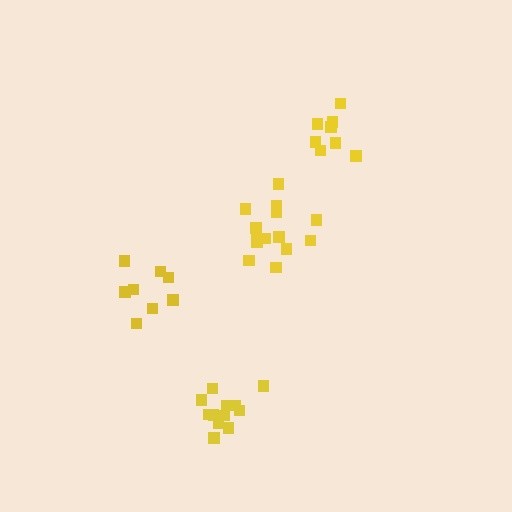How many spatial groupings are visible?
There are 4 spatial groupings.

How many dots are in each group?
Group 1: 14 dots, Group 2: 8 dots, Group 3: 12 dots, Group 4: 8 dots (42 total).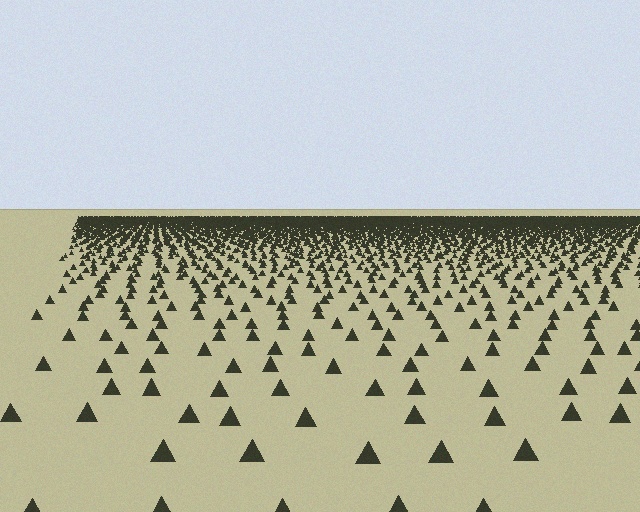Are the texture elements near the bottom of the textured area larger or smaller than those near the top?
Larger. Near the bottom, elements are closer to the viewer and appear at a bigger on-screen size.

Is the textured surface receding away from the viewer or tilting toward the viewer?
The surface is receding away from the viewer. Texture elements get smaller and denser toward the top.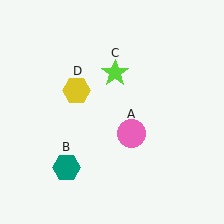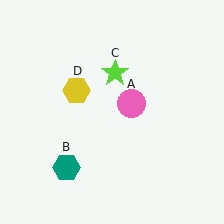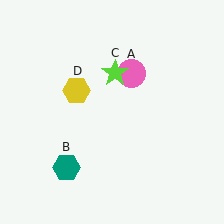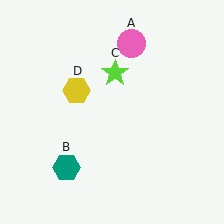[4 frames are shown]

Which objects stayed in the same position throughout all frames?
Teal hexagon (object B) and lime star (object C) and yellow hexagon (object D) remained stationary.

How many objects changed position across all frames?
1 object changed position: pink circle (object A).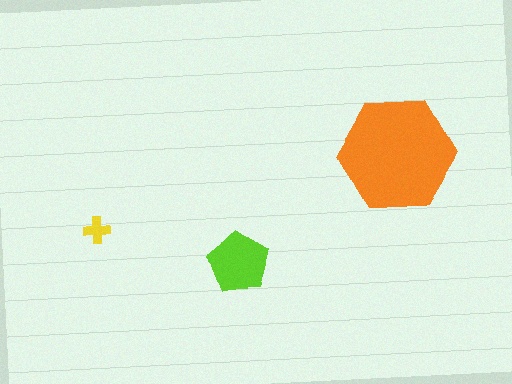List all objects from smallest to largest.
The yellow cross, the lime pentagon, the orange hexagon.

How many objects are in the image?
There are 3 objects in the image.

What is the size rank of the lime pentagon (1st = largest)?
2nd.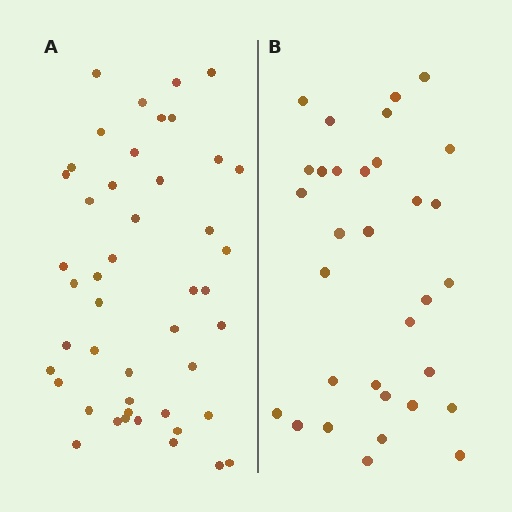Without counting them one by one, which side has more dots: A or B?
Region A (the left region) has more dots.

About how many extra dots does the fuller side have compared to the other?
Region A has approximately 15 more dots than region B.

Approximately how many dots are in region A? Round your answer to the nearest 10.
About 50 dots. (The exact count is 46, which rounds to 50.)